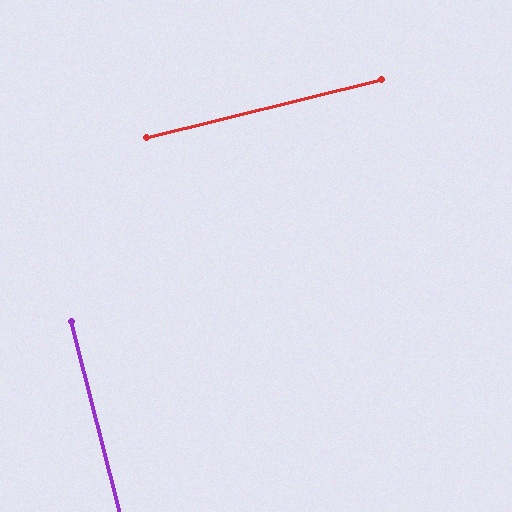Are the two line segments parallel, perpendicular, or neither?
Perpendicular — they meet at approximately 90°.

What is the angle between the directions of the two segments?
Approximately 90 degrees.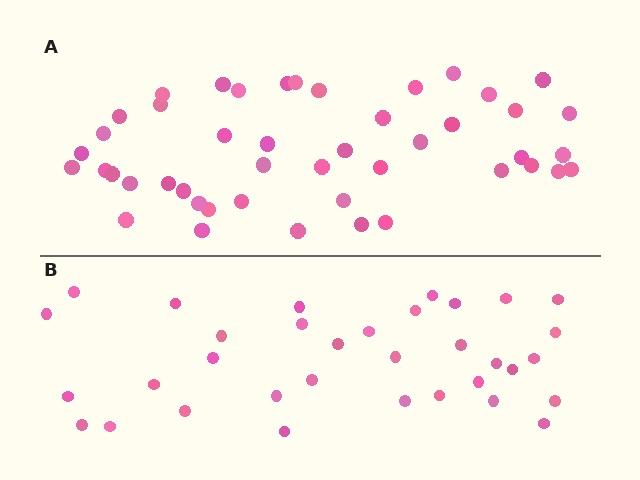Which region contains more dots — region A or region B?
Region A (the top region) has more dots.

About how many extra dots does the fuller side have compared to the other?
Region A has roughly 12 or so more dots than region B.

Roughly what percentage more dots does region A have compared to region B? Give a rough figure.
About 35% more.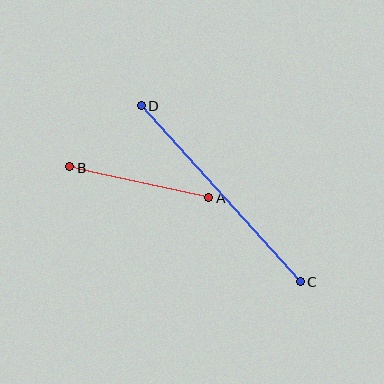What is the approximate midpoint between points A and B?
The midpoint is at approximately (139, 182) pixels.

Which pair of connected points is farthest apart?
Points C and D are farthest apart.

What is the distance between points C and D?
The distance is approximately 237 pixels.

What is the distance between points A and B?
The distance is approximately 142 pixels.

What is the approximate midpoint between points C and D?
The midpoint is at approximately (221, 194) pixels.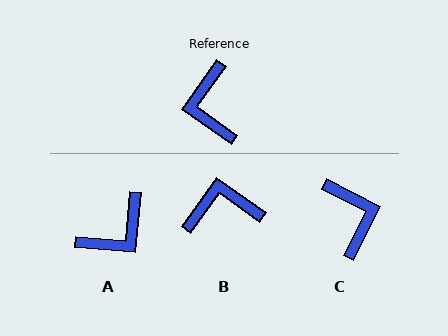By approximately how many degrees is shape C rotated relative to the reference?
Approximately 171 degrees clockwise.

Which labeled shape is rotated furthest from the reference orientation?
C, about 171 degrees away.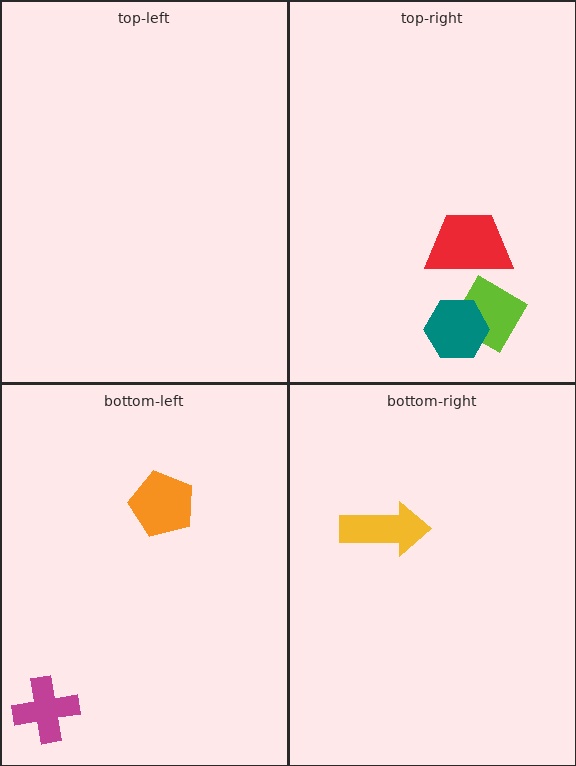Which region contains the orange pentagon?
The bottom-left region.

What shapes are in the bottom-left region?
The orange pentagon, the magenta cross.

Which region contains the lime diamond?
The top-right region.